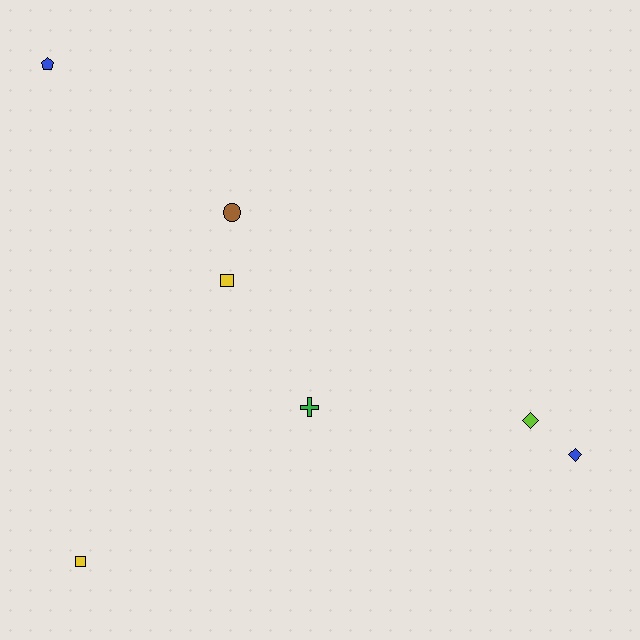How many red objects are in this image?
There are no red objects.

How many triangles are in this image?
There are no triangles.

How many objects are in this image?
There are 7 objects.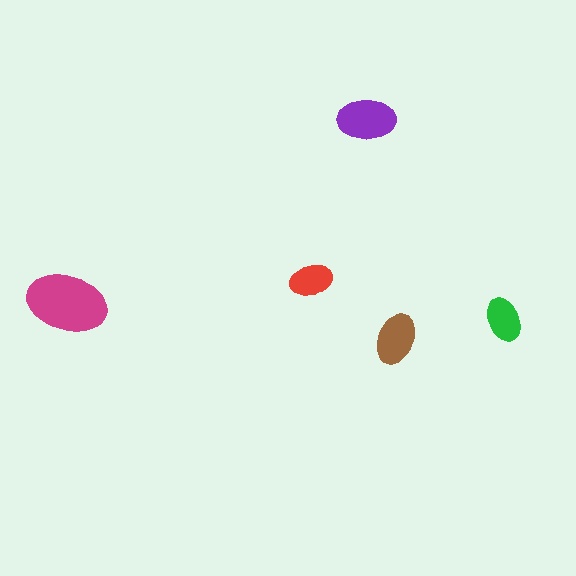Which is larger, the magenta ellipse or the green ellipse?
The magenta one.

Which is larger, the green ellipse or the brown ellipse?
The brown one.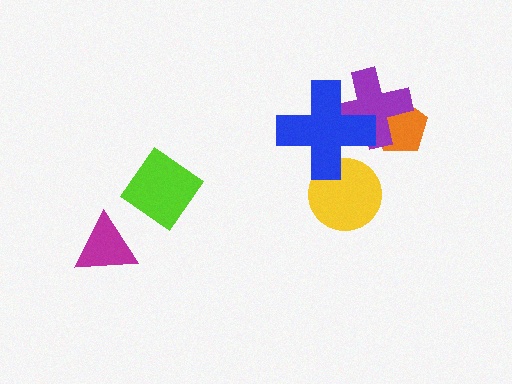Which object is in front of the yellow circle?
The blue cross is in front of the yellow circle.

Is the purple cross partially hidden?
Yes, it is partially covered by another shape.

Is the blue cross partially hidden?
No, no other shape covers it.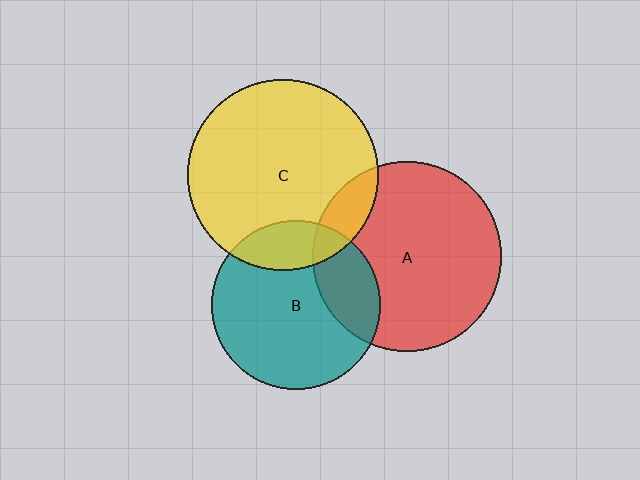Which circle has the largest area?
Circle C (yellow).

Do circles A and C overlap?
Yes.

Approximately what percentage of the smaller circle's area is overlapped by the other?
Approximately 10%.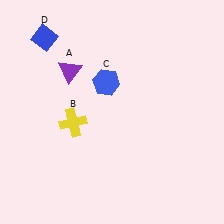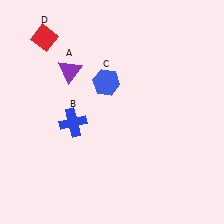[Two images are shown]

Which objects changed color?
B changed from yellow to blue. D changed from blue to red.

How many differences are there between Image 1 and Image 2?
There are 2 differences between the two images.